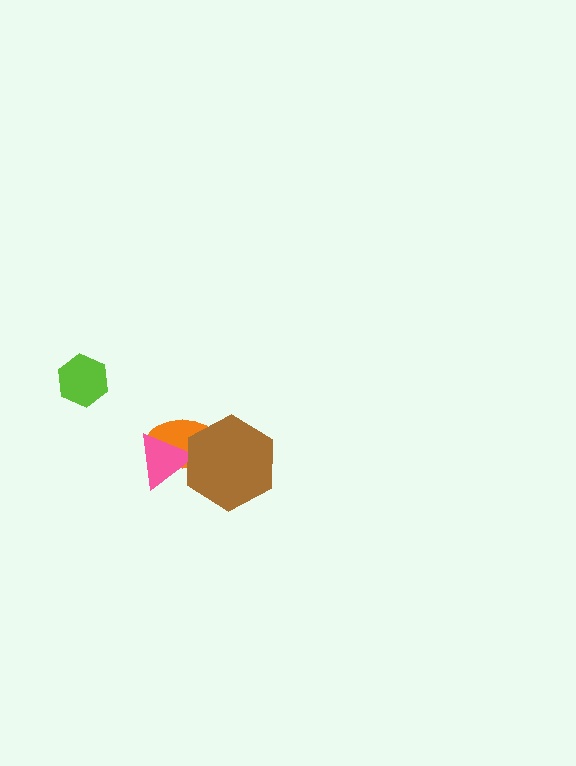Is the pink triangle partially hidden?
Yes, it is partially covered by another shape.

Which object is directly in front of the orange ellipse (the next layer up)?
The pink triangle is directly in front of the orange ellipse.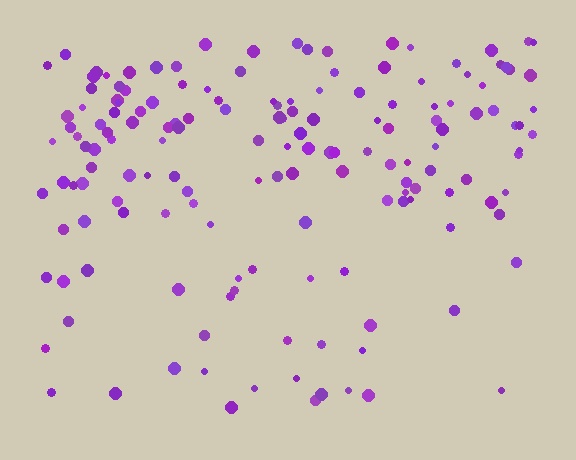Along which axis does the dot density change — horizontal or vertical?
Vertical.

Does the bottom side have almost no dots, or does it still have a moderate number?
Still a moderate number, just noticeably fewer than the top.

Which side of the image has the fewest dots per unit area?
The bottom.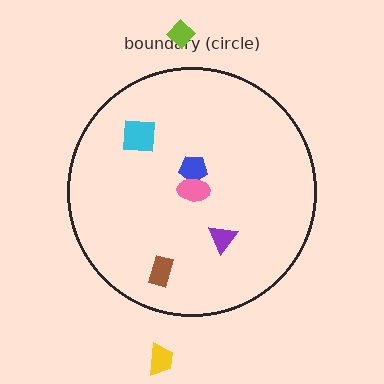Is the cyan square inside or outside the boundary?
Inside.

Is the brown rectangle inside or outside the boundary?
Inside.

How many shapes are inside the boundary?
5 inside, 2 outside.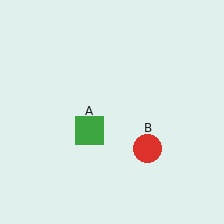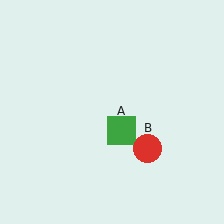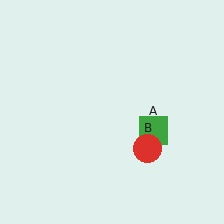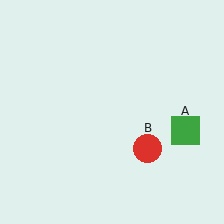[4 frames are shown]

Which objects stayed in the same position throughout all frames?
Red circle (object B) remained stationary.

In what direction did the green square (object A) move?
The green square (object A) moved right.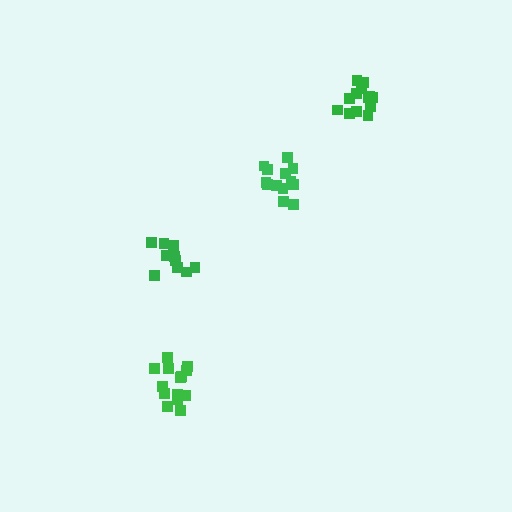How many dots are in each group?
Group 1: 10 dots, Group 2: 13 dots, Group 3: 14 dots, Group 4: 13 dots (50 total).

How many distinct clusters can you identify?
There are 4 distinct clusters.